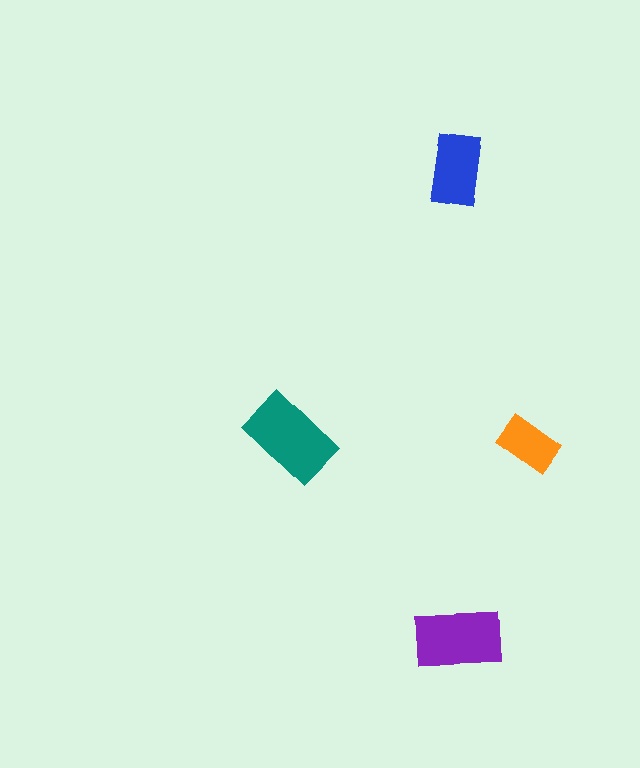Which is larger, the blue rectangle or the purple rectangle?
The purple one.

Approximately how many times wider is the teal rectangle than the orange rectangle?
About 1.5 times wider.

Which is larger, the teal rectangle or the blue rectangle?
The teal one.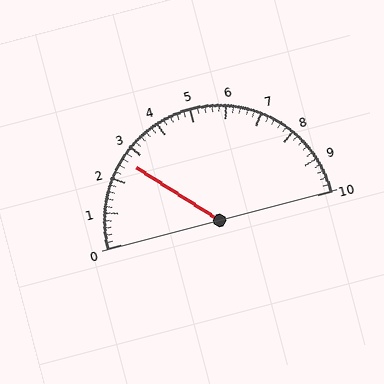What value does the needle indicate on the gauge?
The needle indicates approximately 2.6.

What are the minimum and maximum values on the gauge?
The gauge ranges from 0 to 10.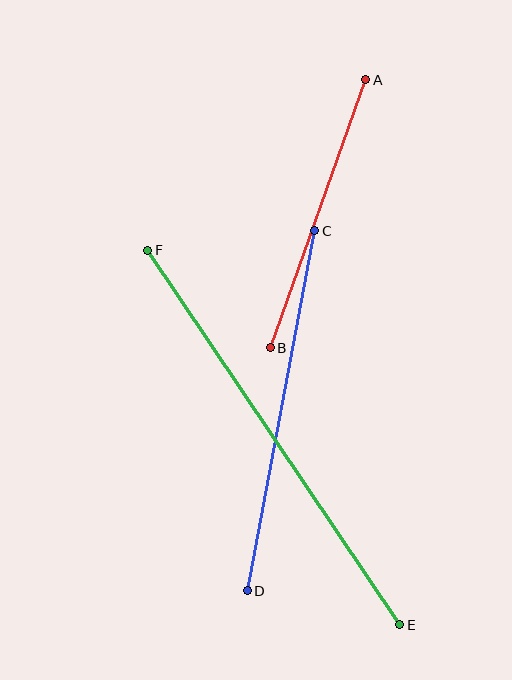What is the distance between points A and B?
The distance is approximately 284 pixels.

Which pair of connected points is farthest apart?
Points E and F are farthest apart.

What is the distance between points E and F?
The distance is approximately 451 pixels.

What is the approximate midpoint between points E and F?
The midpoint is at approximately (274, 437) pixels.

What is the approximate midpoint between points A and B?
The midpoint is at approximately (318, 214) pixels.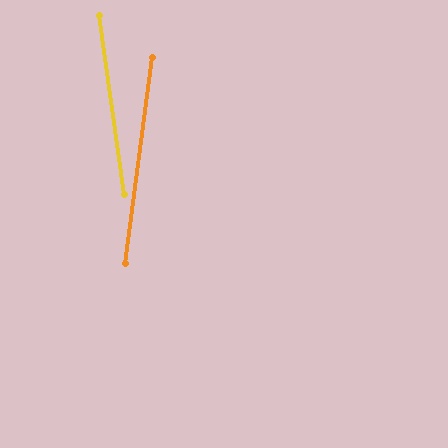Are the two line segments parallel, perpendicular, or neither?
Neither parallel nor perpendicular — they differ by about 15°.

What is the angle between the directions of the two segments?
Approximately 15 degrees.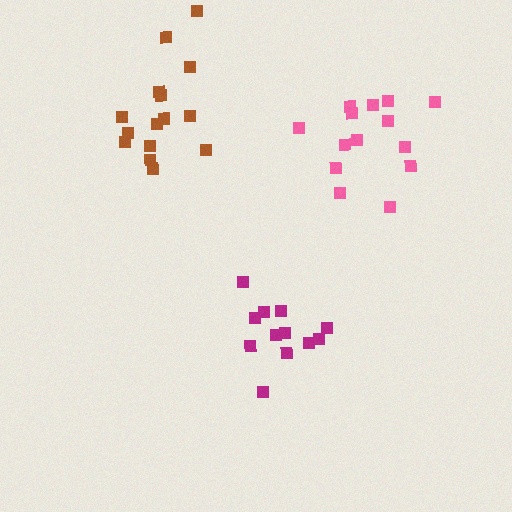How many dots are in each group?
Group 1: 12 dots, Group 2: 15 dots, Group 3: 14 dots (41 total).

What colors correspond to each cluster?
The clusters are colored: magenta, brown, pink.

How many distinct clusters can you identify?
There are 3 distinct clusters.